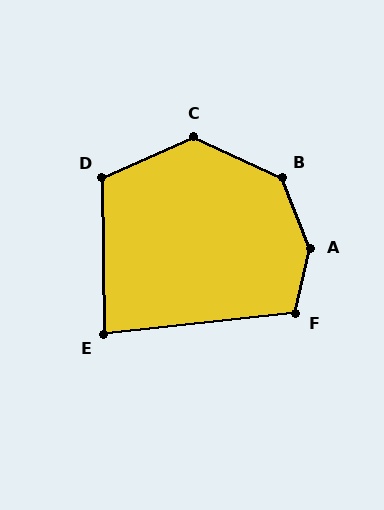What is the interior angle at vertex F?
Approximately 109 degrees (obtuse).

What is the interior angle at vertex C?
Approximately 130 degrees (obtuse).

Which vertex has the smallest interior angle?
E, at approximately 85 degrees.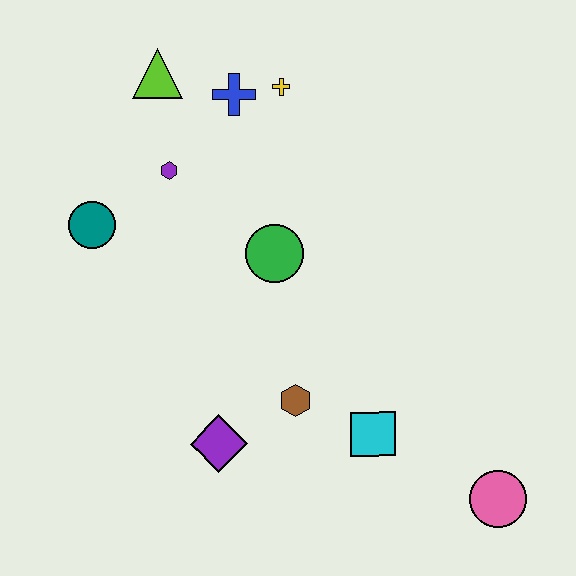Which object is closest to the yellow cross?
The blue cross is closest to the yellow cross.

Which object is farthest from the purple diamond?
The lime triangle is farthest from the purple diamond.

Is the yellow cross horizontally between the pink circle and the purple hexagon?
Yes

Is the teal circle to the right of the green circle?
No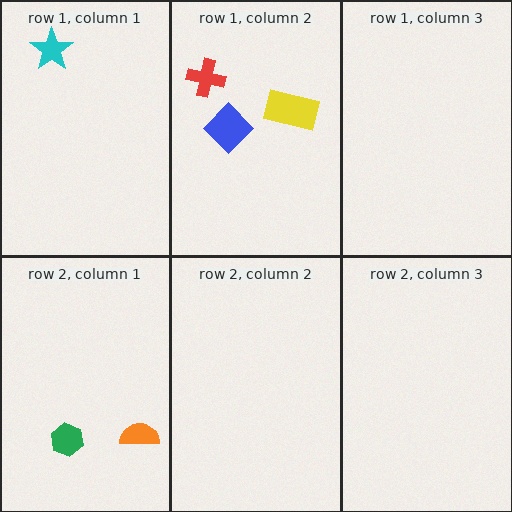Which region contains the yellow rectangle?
The row 1, column 2 region.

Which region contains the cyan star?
The row 1, column 1 region.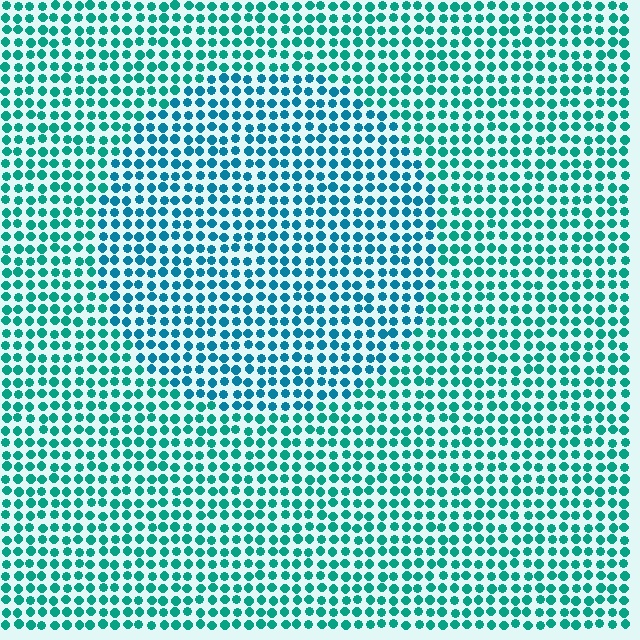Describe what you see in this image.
The image is filled with small teal elements in a uniform arrangement. A circle-shaped region is visible where the elements are tinted to a slightly different hue, forming a subtle color boundary.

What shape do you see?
I see a circle.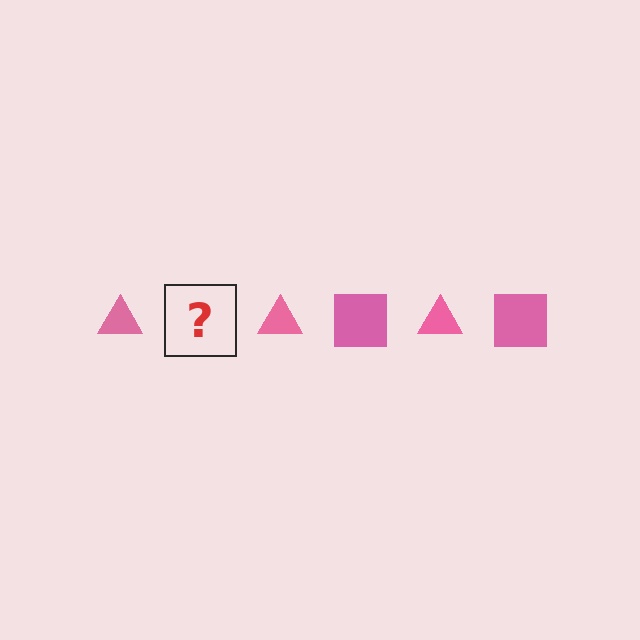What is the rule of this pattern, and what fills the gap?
The rule is that the pattern cycles through triangle, square shapes in pink. The gap should be filled with a pink square.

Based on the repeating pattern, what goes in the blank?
The blank should be a pink square.